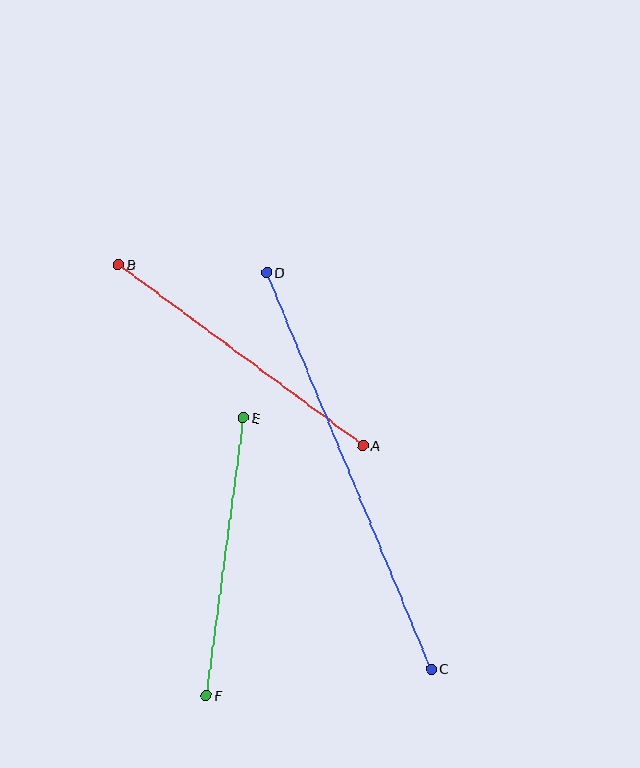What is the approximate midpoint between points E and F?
The midpoint is at approximately (225, 557) pixels.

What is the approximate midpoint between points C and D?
The midpoint is at approximately (349, 471) pixels.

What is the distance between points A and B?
The distance is approximately 304 pixels.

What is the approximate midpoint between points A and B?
The midpoint is at approximately (240, 355) pixels.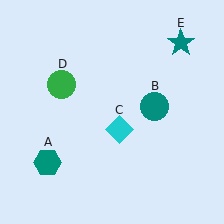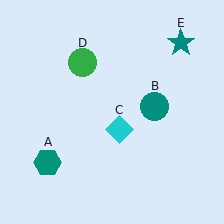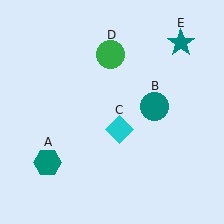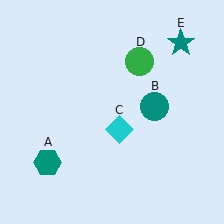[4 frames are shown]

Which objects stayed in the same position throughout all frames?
Teal hexagon (object A) and teal circle (object B) and cyan diamond (object C) and teal star (object E) remained stationary.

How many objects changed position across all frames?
1 object changed position: green circle (object D).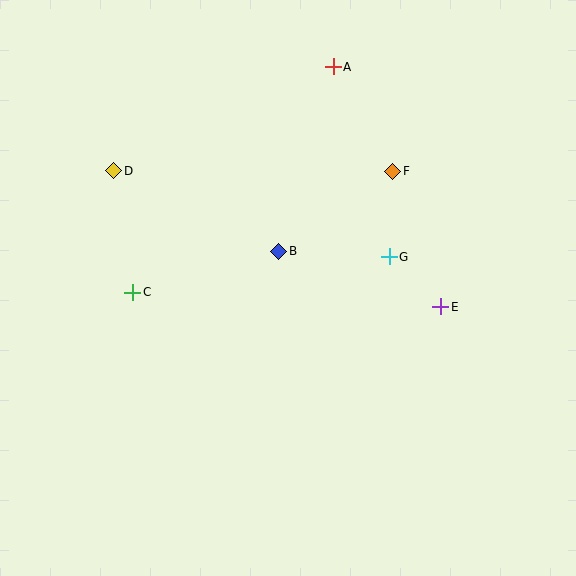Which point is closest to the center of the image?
Point B at (279, 251) is closest to the center.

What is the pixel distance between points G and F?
The distance between G and F is 86 pixels.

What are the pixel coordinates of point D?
Point D is at (114, 171).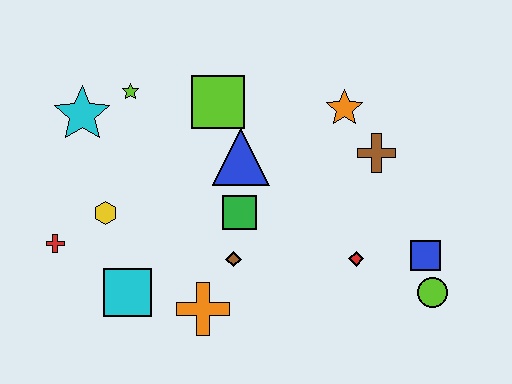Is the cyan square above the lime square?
No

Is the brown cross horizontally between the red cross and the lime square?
No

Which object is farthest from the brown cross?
The red cross is farthest from the brown cross.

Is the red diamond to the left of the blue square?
Yes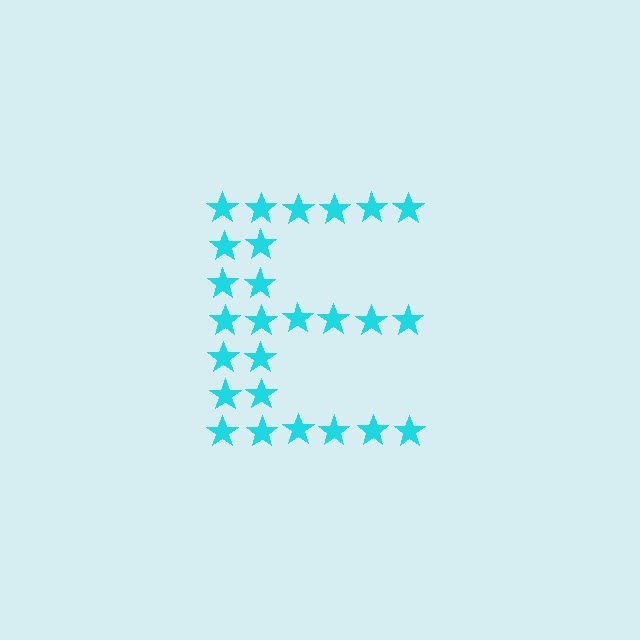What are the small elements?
The small elements are stars.